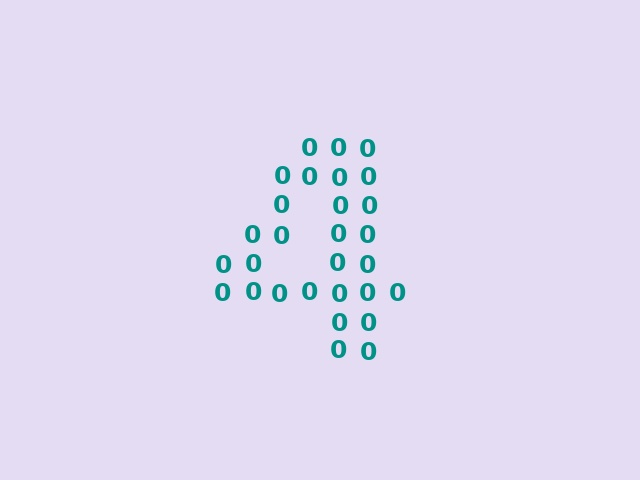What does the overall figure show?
The overall figure shows the digit 4.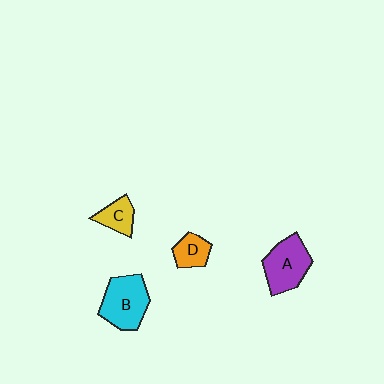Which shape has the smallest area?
Shape D (orange).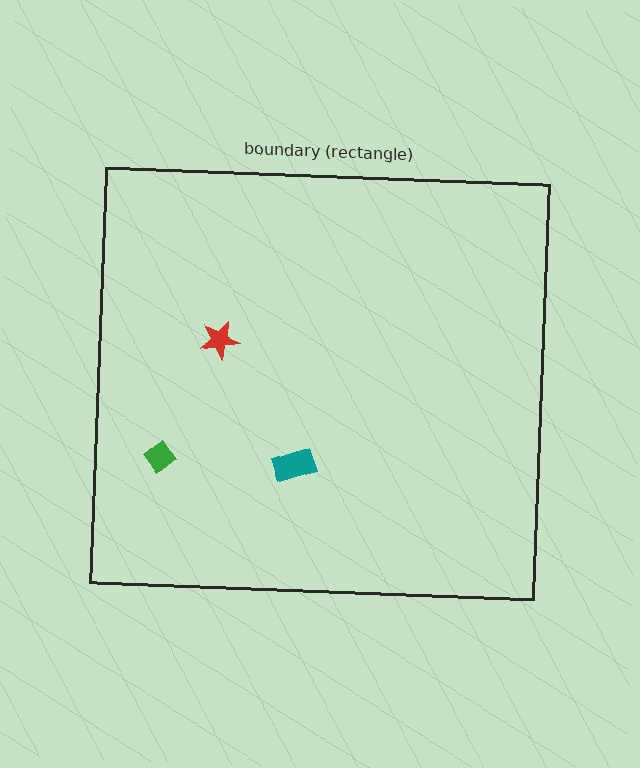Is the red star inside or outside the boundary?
Inside.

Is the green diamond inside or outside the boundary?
Inside.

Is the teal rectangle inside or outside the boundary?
Inside.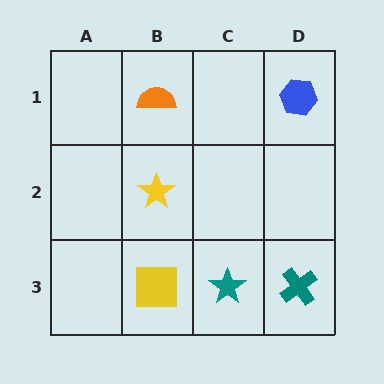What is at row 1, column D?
A blue hexagon.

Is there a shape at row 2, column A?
No, that cell is empty.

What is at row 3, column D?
A teal cross.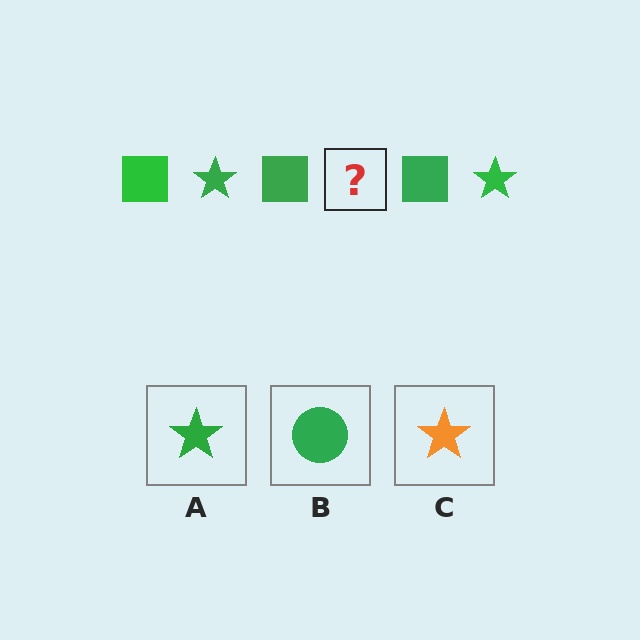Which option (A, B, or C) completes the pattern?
A.